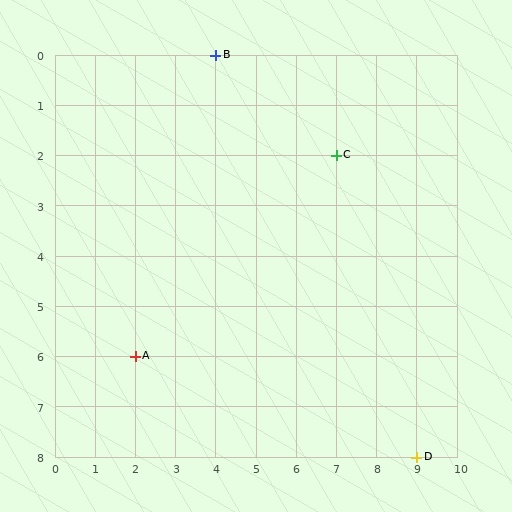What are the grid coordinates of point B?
Point B is at grid coordinates (4, 0).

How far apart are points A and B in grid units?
Points A and B are 2 columns and 6 rows apart (about 6.3 grid units diagonally).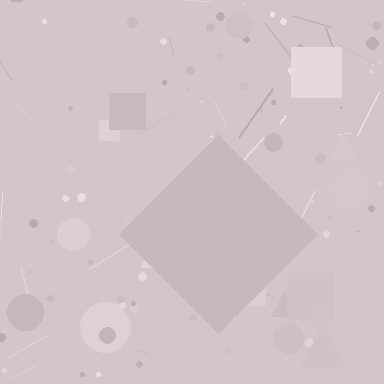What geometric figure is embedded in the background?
A diamond is embedded in the background.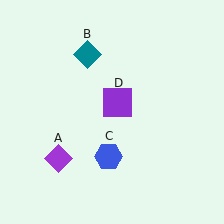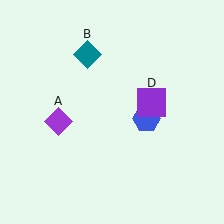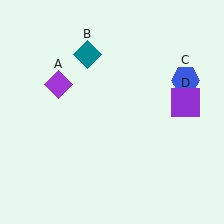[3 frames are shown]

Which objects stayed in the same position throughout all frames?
Teal diamond (object B) remained stationary.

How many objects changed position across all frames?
3 objects changed position: purple diamond (object A), blue hexagon (object C), purple square (object D).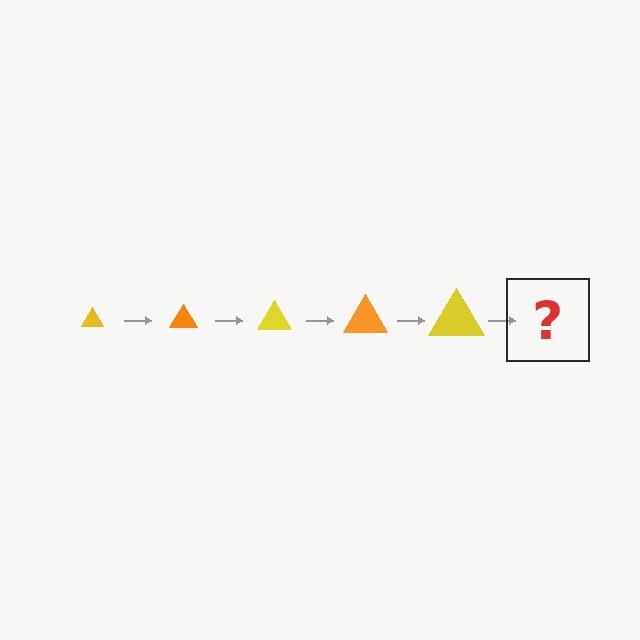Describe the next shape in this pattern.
It should be an orange triangle, larger than the previous one.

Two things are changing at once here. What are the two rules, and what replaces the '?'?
The two rules are that the triangle grows larger each step and the color cycles through yellow and orange. The '?' should be an orange triangle, larger than the previous one.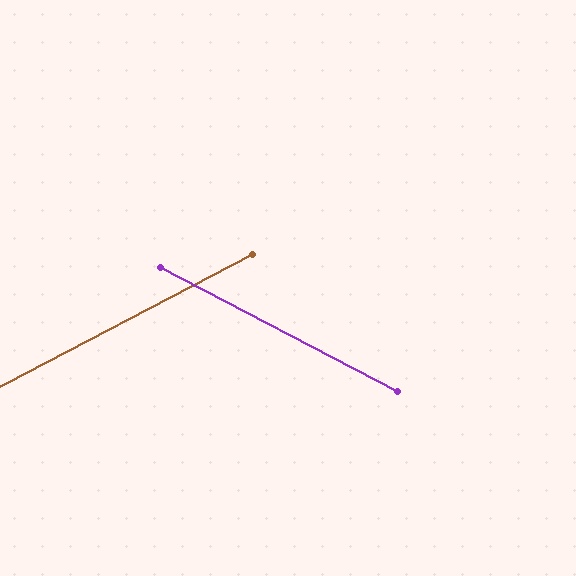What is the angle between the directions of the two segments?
Approximately 55 degrees.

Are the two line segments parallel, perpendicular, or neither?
Neither parallel nor perpendicular — they differ by about 55°.